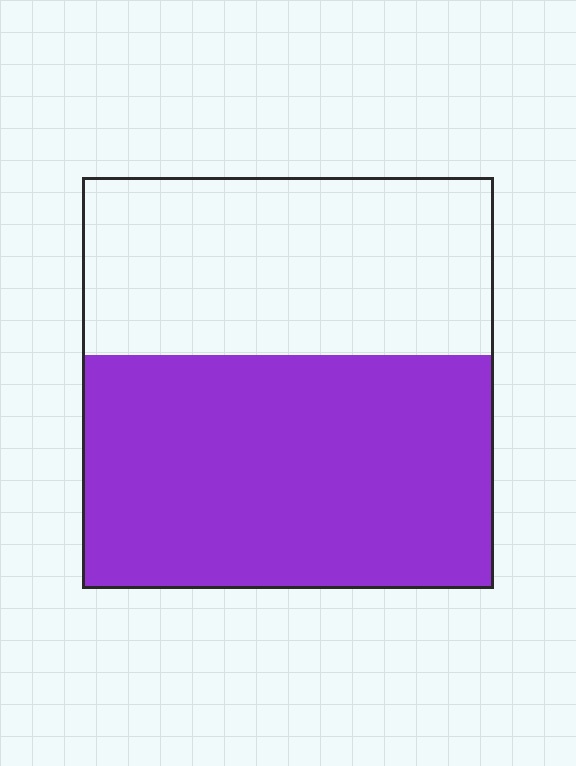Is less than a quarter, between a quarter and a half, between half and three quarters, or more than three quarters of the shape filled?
Between half and three quarters.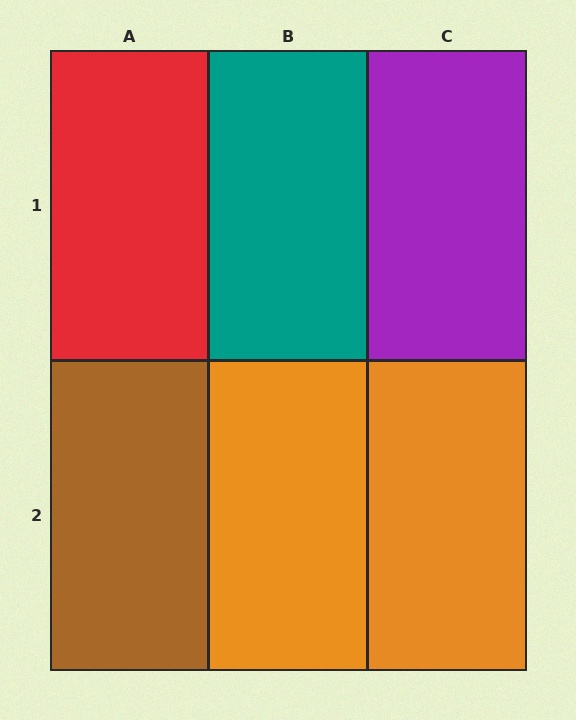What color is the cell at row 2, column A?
Brown.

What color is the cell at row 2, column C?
Orange.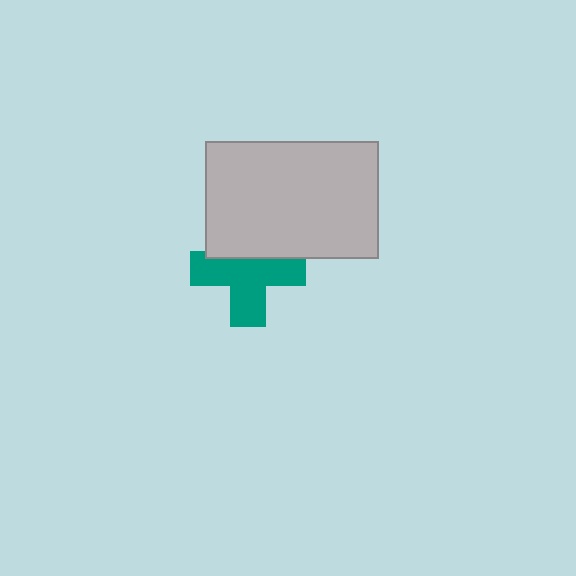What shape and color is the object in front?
The object in front is a light gray rectangle.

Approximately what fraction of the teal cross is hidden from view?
Roughly 33% of the teal cross is hidden behind the light gray rectangle.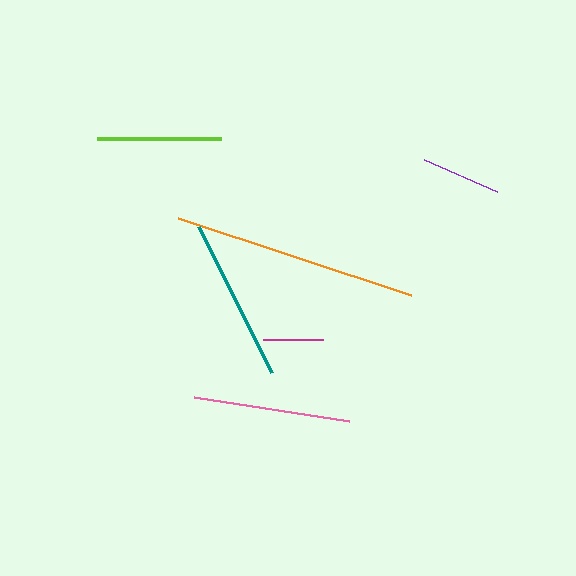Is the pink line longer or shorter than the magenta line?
The pink line is longer than the magenta line.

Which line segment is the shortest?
The magenta line is the shortest at approximately 61 pixels.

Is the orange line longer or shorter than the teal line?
The orange line is longer than the teal line.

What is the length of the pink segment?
The pink segment is approximately 157 pixels long.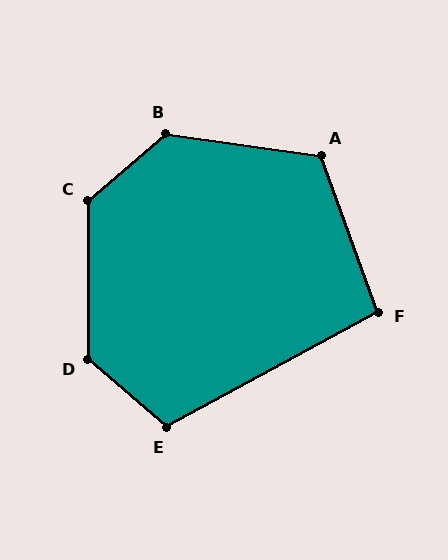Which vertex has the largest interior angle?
B, at approximately 131 degrees.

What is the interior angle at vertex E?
Approximately 111 degrees (obtuse).